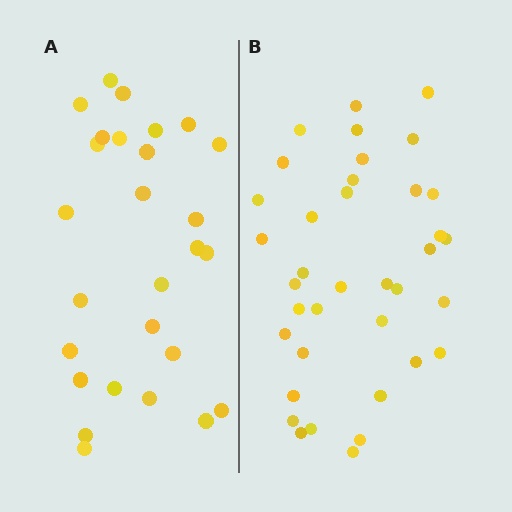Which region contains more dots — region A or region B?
Region B (the right region) has more dots.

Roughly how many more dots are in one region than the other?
Region B has roughly 10 or so more dots than region A.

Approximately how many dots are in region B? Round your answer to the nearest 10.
About 40 dots. (The exact count is 37, which rounds to 40.)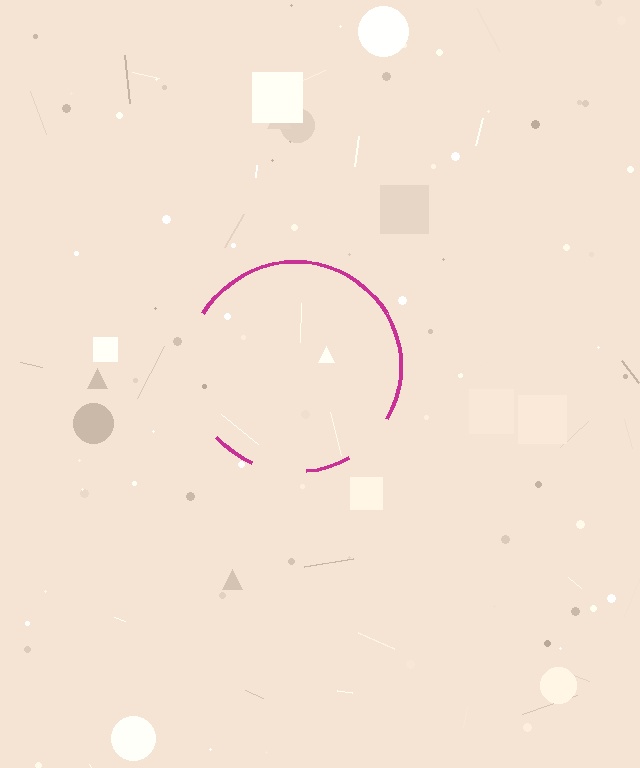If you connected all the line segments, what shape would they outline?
They would outline a circle.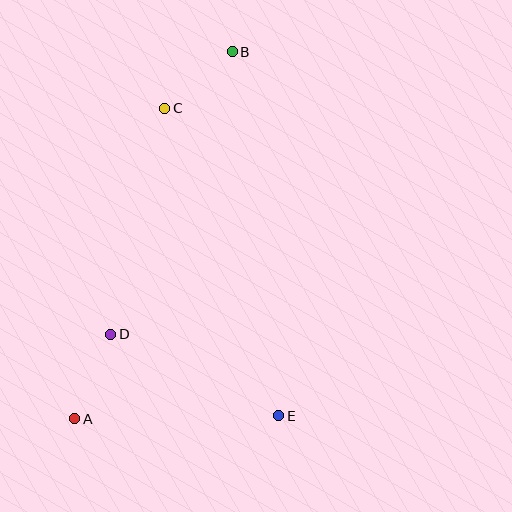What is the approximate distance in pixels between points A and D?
The distance between A and D is approximately 92 pixels.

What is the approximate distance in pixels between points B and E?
The distance between B and E is approximately 367 pixels.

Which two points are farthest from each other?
Points A and B are farthest from each other.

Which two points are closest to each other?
Points B and C are closest to each other.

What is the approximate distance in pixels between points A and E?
The distance between A and E is approximately 204 pixels.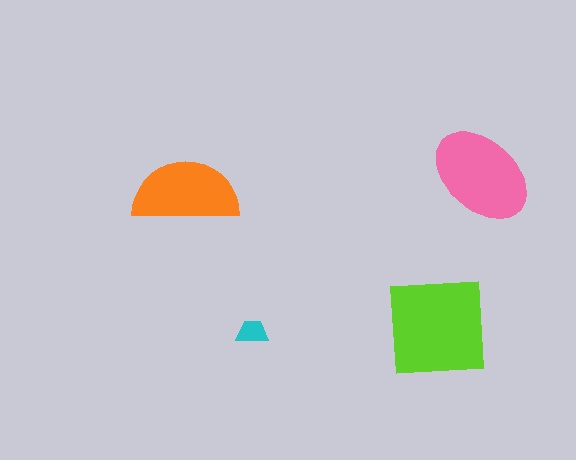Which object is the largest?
The lime square.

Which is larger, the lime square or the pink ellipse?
The lime square.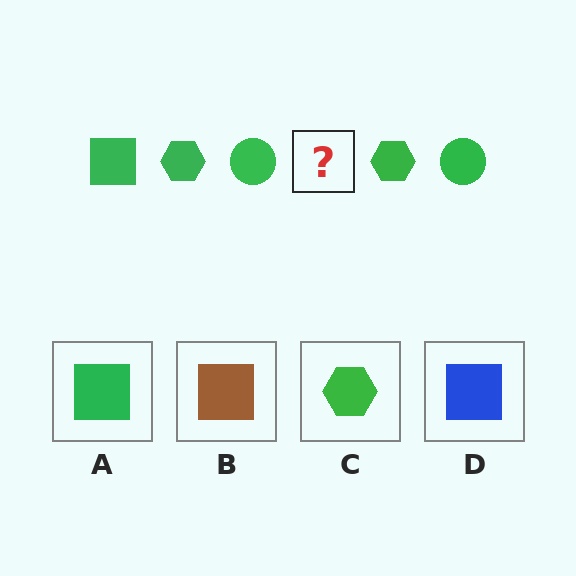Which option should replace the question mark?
Option A.